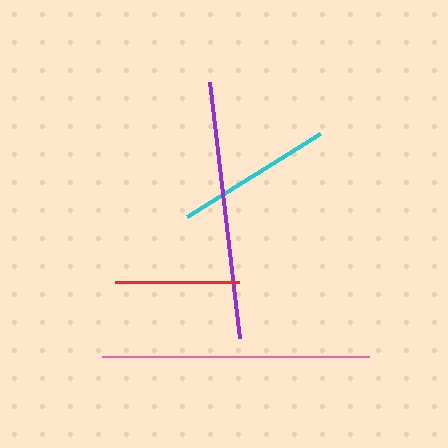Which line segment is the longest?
The pink line is the longest at approximately 267 pixels.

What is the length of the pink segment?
The pink segment is approximately 267 pixels long.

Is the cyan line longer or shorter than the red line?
The cyan line is longer than the red line.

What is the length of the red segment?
The red segment is approximately 125 pixels long.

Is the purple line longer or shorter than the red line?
The purple line is longer than the red line.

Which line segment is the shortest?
The red line is the shortest at approximately 125 pixels.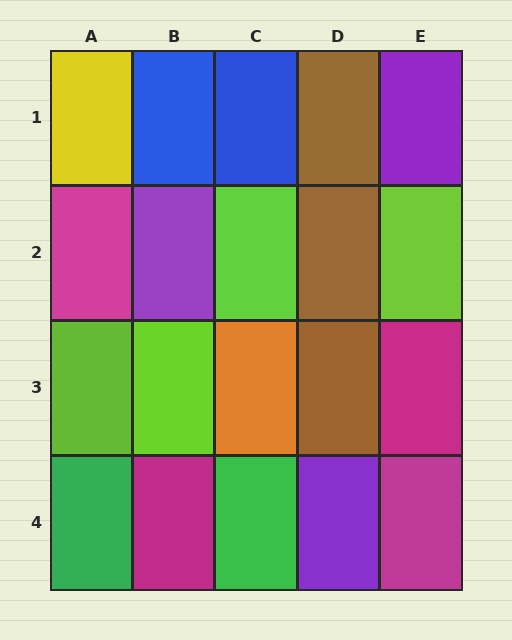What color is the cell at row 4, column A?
Green.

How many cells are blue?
2 cells are blue.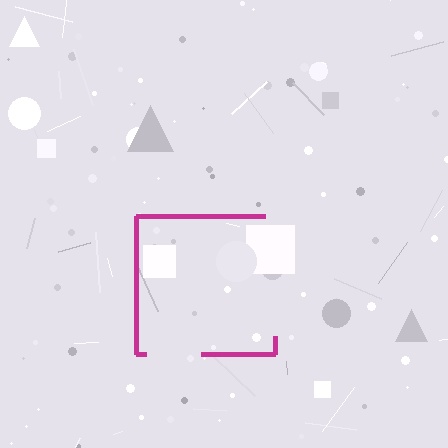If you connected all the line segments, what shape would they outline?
They would outline a square.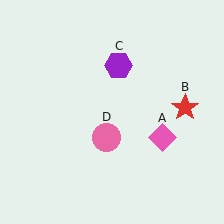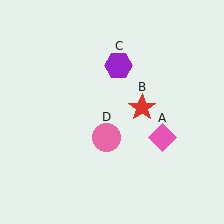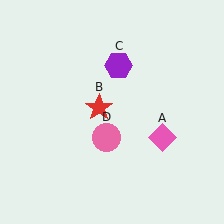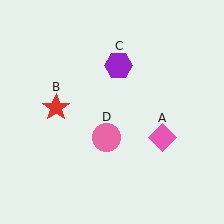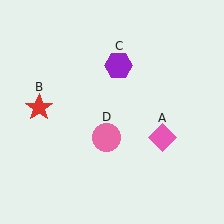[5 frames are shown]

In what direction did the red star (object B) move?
The red star (object B) moved left.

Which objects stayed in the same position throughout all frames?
Pink diamond (object A) and purple hexagon (object C) and pink circle (object D) remained stationary.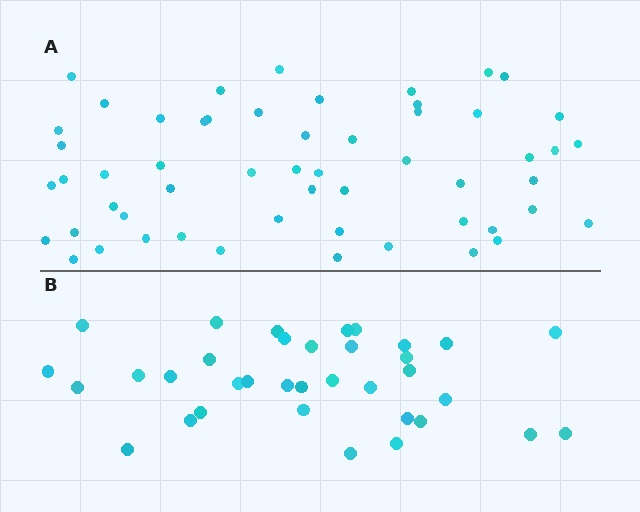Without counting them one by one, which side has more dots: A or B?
Region A (the top region) has more dots.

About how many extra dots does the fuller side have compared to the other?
Region A has approximately 20 more dots than region B.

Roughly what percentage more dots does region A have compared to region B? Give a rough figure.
About 55% more.